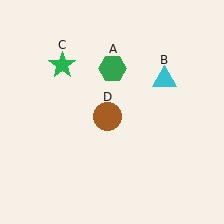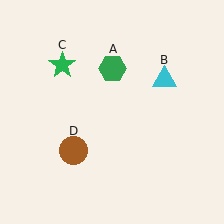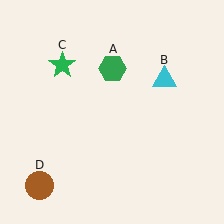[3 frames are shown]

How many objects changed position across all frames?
1 object changed position: brown circle (object D).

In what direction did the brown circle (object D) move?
The brown circle (object D) moved down and to the left.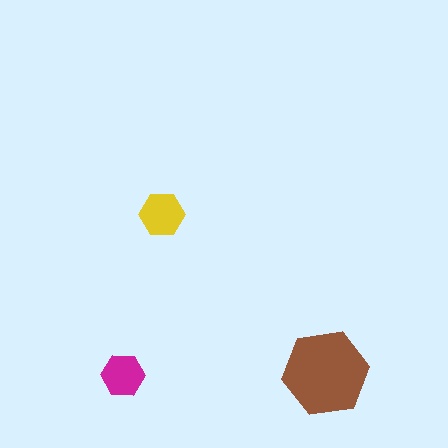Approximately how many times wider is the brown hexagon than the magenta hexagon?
About 2 times wider.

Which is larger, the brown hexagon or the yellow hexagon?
The brown one.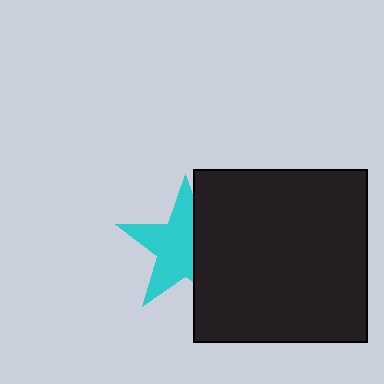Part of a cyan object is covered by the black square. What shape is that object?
It is a star.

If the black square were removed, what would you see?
You would see the complete cyan star.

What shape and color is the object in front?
The object in front is a black square.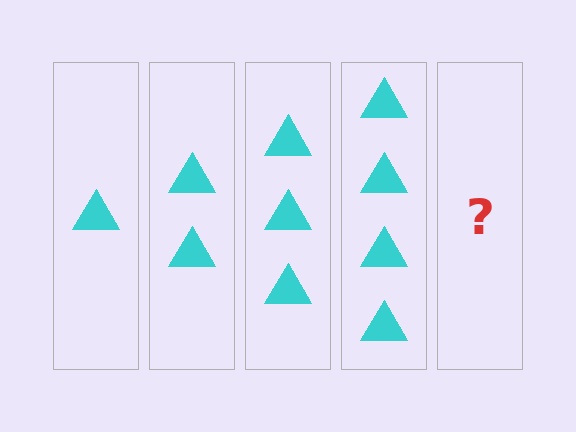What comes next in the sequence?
The next element should be 5 triangles.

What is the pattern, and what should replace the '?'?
The pattern is that each step adds one more triangle. The '?' should be 5 triangles.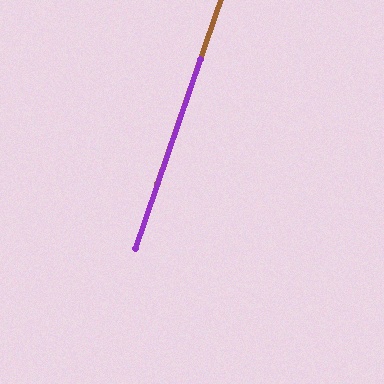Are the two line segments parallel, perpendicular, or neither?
Parallel — their directions differ by only 0.1°.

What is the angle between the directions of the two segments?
Approximately 0 degrees.